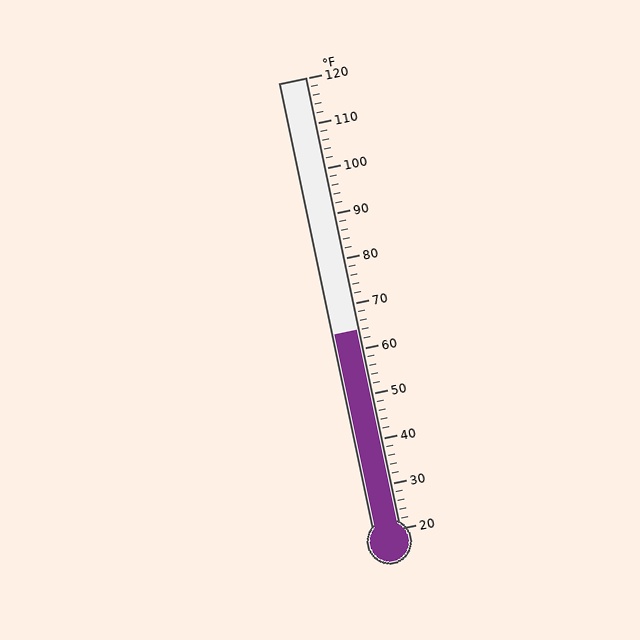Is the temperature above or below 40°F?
The temperature is above 40°F.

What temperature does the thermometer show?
The thermometer shows approximately 64°F.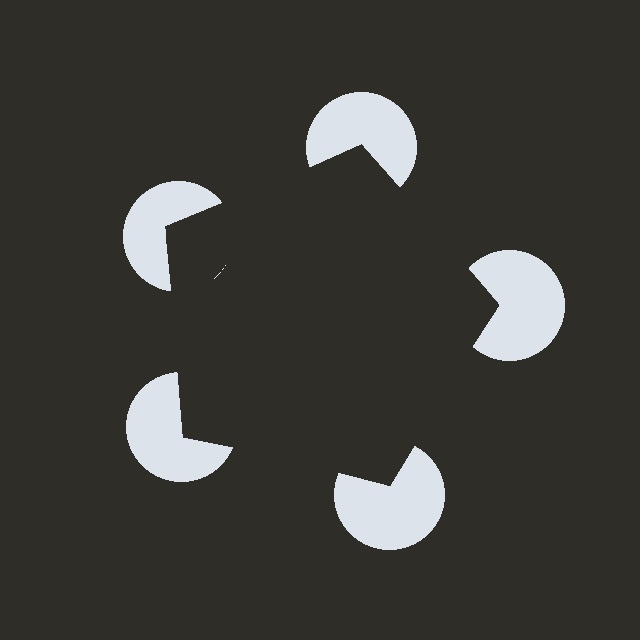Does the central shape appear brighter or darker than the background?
It typically appears slightly darker than the background, even though no actual brightness change is drawn.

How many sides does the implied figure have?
5 sides.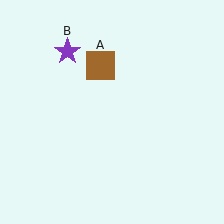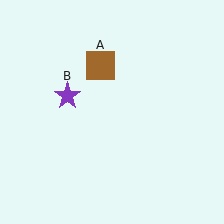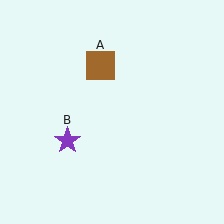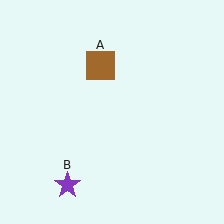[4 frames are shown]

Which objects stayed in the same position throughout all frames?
Brown square (object A) remained stationary.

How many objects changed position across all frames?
1 object changed position: purple star (object B).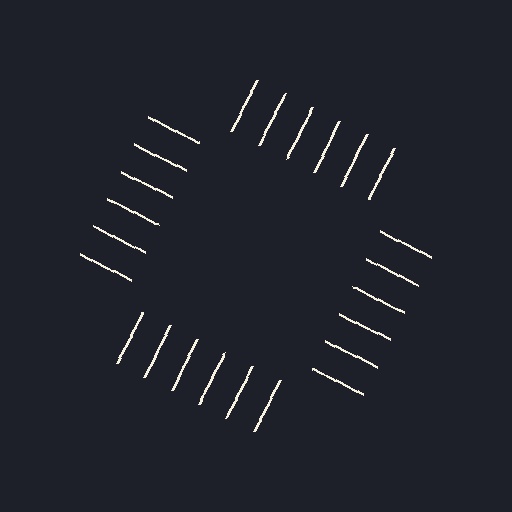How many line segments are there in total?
24 — 6 along each of the 4 edges.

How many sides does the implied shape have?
4 sides — the line-ends trace a square.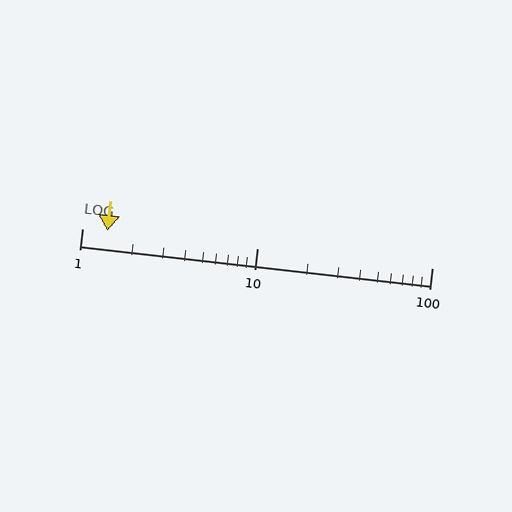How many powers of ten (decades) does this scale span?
The scale spans 2 decades, from 1 to 100.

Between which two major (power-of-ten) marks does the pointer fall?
The pointer is between 1 and 10.